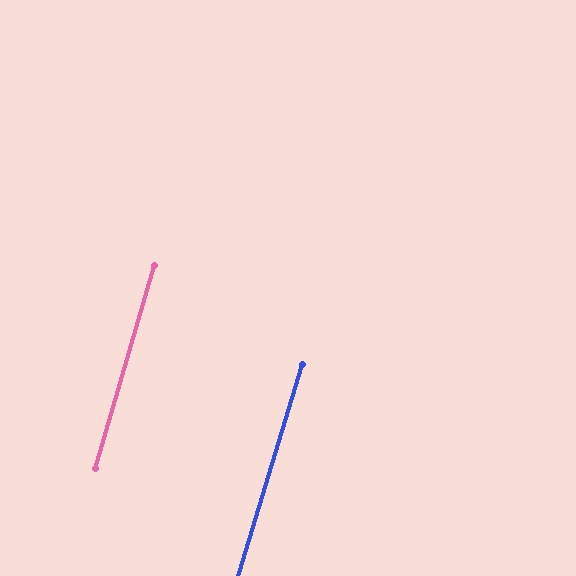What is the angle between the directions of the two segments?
Approximately 1 degree.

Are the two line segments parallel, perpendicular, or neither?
Parallel — their directions differ by only 0.8°.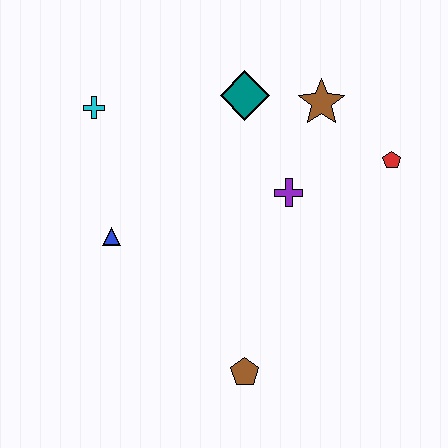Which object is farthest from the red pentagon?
The cyan cross is farthest from the red pentagon.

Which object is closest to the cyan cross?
The blue triangle is closest to the cyan cross.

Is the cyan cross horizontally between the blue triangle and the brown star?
No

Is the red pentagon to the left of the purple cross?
No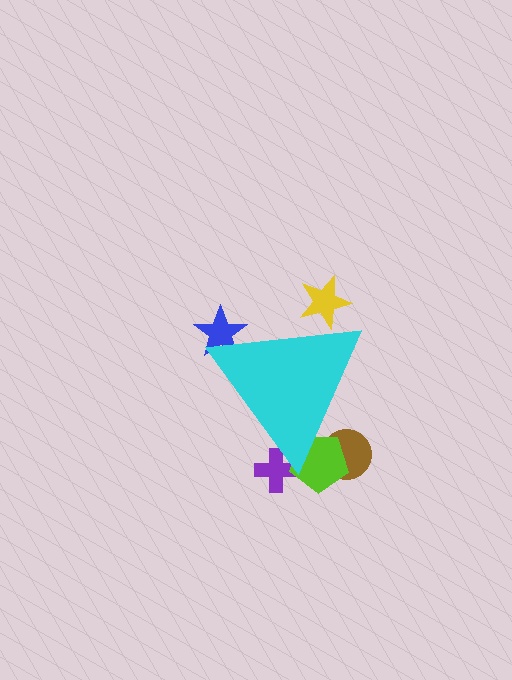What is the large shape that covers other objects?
A cyan triangle.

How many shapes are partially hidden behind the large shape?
5 shapes are partially hidden.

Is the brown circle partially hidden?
Yes, the brown circle is partially hidden behind the cyan triangle.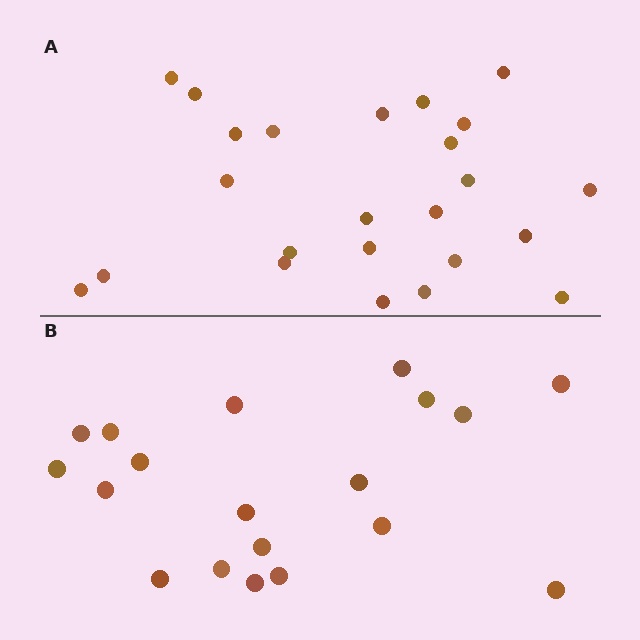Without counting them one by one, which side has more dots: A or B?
Region A (the top region) has more dots.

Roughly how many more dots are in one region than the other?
Region A has about 5 more dots than region B.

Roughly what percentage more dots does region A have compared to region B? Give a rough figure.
About 25% more.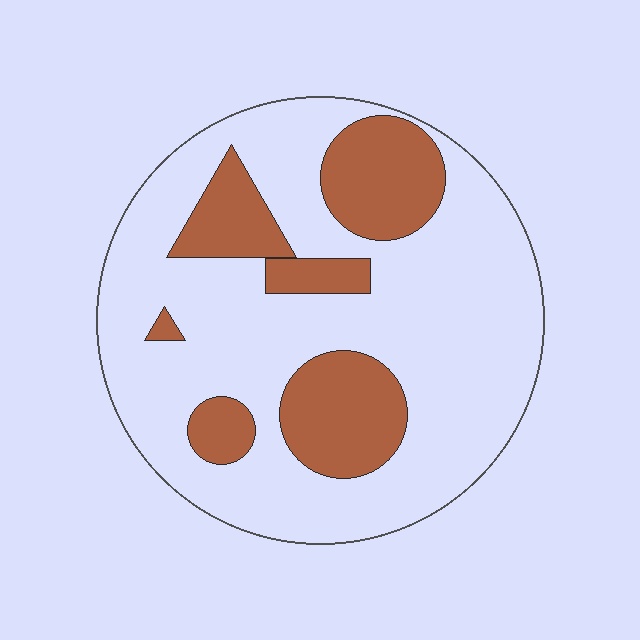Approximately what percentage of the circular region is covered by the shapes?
Approximately 25%.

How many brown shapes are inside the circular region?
6.